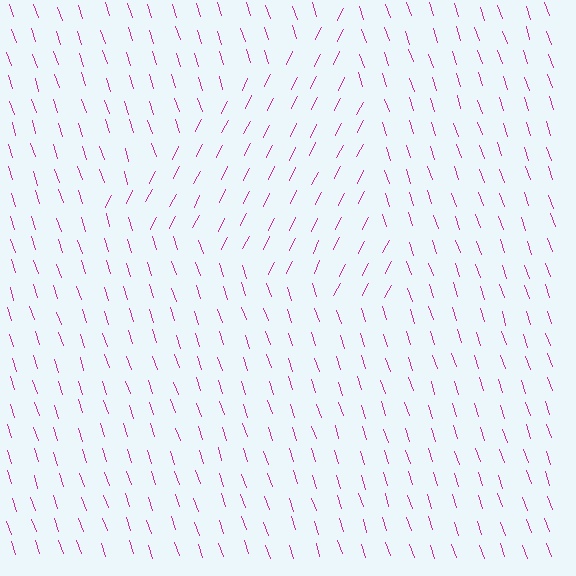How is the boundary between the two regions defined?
The boundary is defined purely by a change in line orientation (approximately 45 degrees difference). All lines are the same color and thickness.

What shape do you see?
I see a triangle.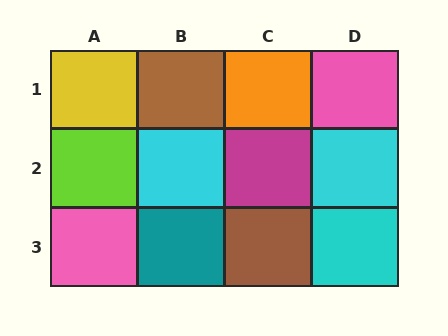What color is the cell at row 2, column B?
Cyan.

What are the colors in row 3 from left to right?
Pink, teal, brown, cyan.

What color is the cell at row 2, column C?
Magenta.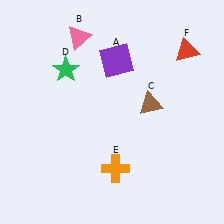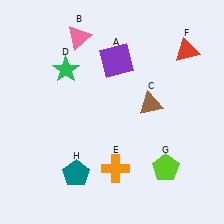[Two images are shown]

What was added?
A lime pentagon (G), a teal pentagon (H) were added in Image 2.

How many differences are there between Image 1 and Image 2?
There are 2 differences between the two images.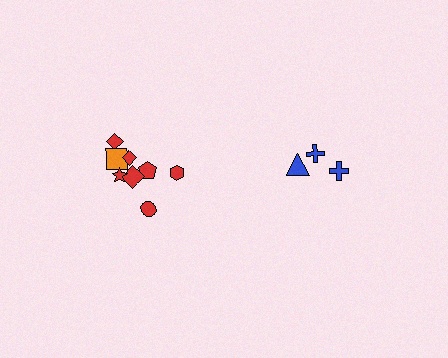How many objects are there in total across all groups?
There are 11 objects.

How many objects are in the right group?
There are 3 objects.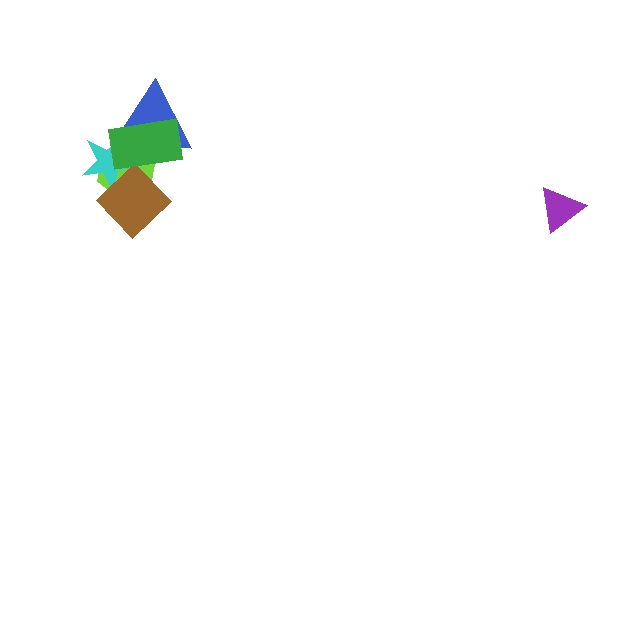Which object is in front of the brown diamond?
The green rectangle is in front of the brown diamond.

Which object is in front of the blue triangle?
The green rectangle is in front of the blue triangle.